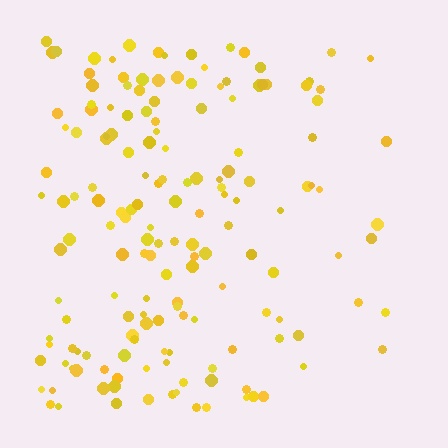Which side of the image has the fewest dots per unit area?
The right.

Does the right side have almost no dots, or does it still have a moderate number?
Still a moderate number, just noticeably fewer than the left.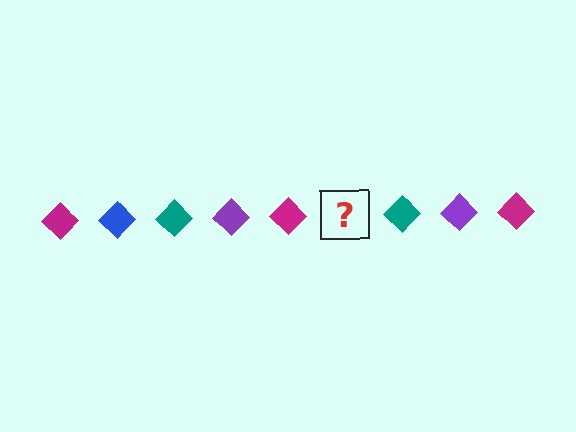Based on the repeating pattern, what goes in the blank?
The blank should be a blue diamond.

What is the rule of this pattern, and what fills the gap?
The rule is that the pattern cycles through magenta, blue, teal, purple diamonds. The gap should be filled with a blue diamond.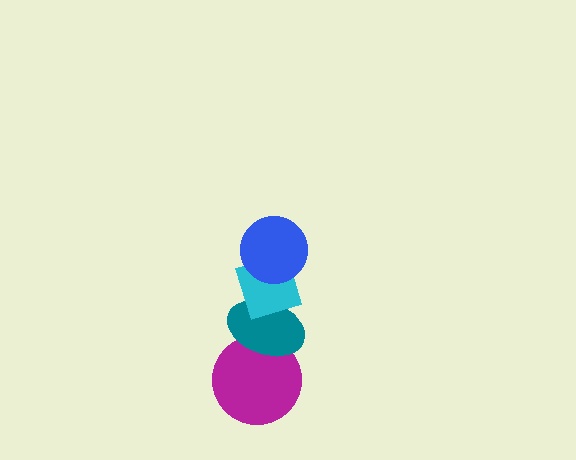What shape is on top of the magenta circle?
The teal ellipse is on top of the magenta circle.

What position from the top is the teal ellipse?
The teal ellipse is 3rd from the top.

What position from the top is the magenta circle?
The magenta circle is 4th from the top.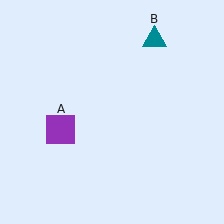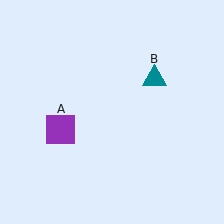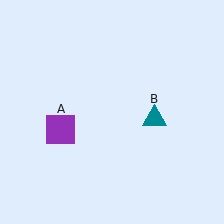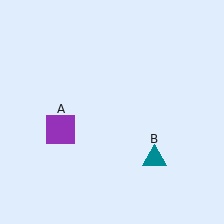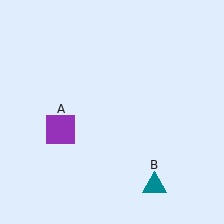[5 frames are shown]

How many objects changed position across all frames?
1 object changed position: teal triangle (object B).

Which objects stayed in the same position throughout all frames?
Purple square (object A) remained stationary.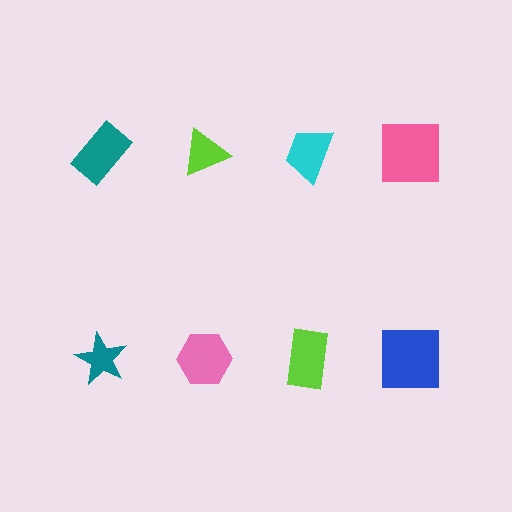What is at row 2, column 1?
A teal star.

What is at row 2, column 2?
A pink hexagon.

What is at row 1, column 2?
A lime triangle.